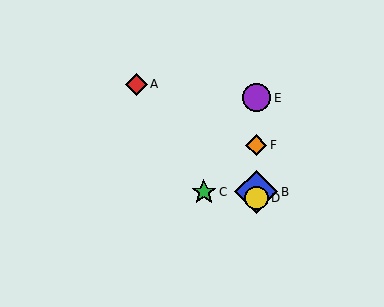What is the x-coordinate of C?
Object C is at x≈204.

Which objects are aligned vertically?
Objects B, D, E, F are aligned vertically.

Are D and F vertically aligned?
Yes, both are at x≈256.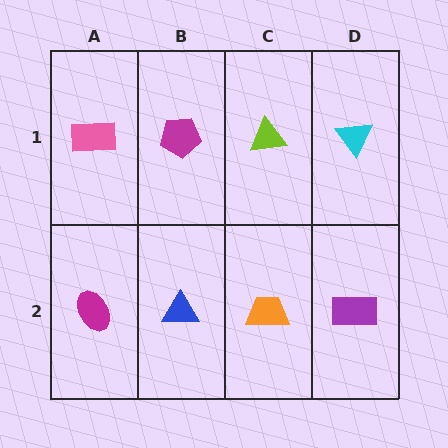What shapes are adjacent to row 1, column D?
A purple rectangle (row 2, column D), a lime triangle (row 1, column C).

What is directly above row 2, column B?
A magenta pentagon.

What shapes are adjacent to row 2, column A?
A pink rectangle (row 1, column A), a blue triangle (row 2, column B).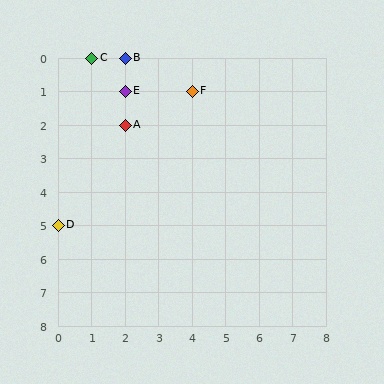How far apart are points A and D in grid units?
Points A and D are 2 columns and 3 rows apart (about 3.6 grid units diagonally).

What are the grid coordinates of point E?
Point E is at grid coordinates (2, 1).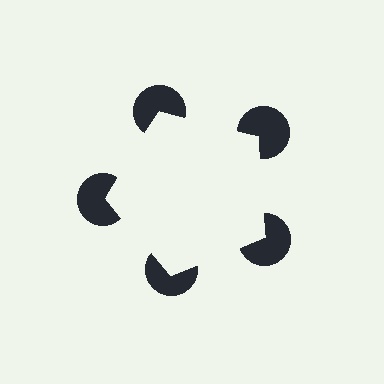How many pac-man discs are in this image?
There are 5 — one at each vertex of the illusory pentagon.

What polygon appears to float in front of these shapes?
An illusory pentagon — its edges are inferred from the aligned wedge cuts in the pac-man discs, not physically drawn.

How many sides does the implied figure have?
5 sides.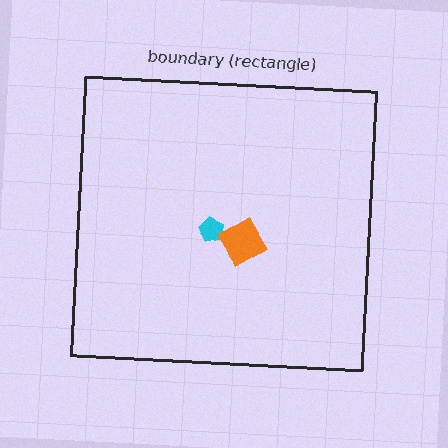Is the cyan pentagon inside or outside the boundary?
Inside.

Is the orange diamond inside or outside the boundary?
Inside.